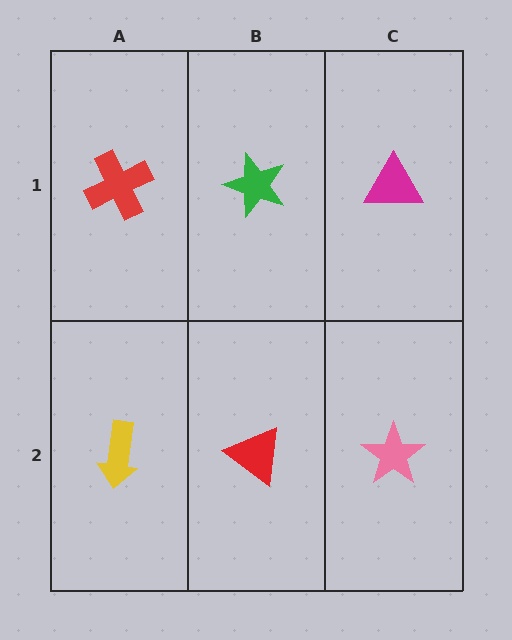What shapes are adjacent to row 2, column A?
A red cross (row 1, column A), a red triangle (row 2, column B).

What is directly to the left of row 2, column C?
A red triangle.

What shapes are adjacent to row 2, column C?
A magenta triangle (row 1, column C), a red triangle (row 2, column B).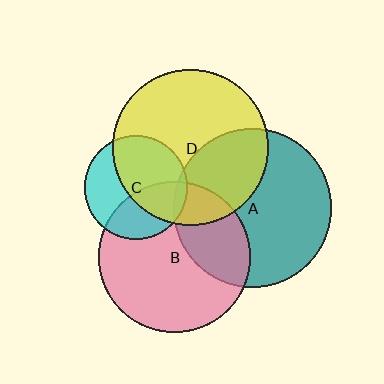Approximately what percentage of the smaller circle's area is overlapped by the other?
Approximately 30%.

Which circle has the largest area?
Circle A (teal).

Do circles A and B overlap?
Yes.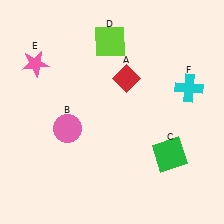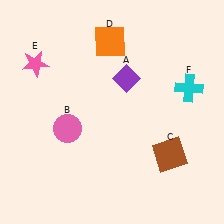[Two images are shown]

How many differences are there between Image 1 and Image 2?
There are 3 differences between the two images.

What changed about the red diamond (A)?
In Image 1, A is red. In Image 2, it changed to purple.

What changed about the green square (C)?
In Image 1, C is green. In Image 2, it changed to brown.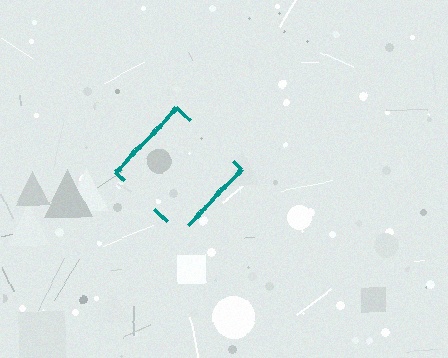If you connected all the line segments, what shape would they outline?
They would outline a diamond.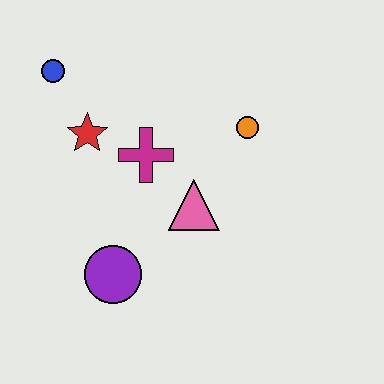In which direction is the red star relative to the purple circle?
The red star is above the purple circle.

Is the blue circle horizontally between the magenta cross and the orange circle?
No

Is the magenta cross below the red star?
Yes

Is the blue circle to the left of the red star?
Yes